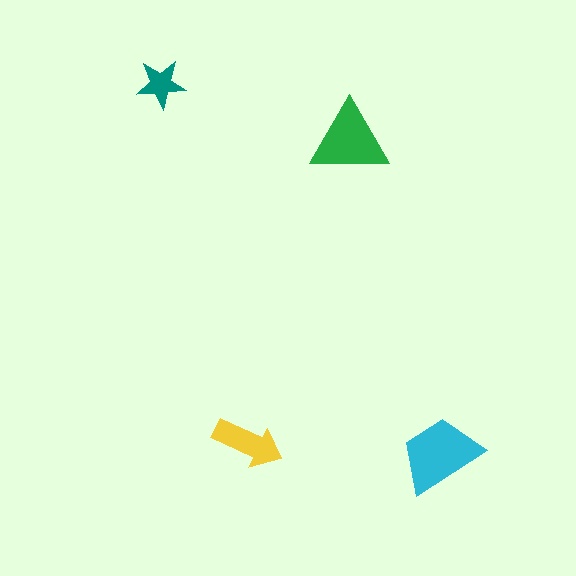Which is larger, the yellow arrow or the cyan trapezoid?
The cyan trapezoid.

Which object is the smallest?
The teal star.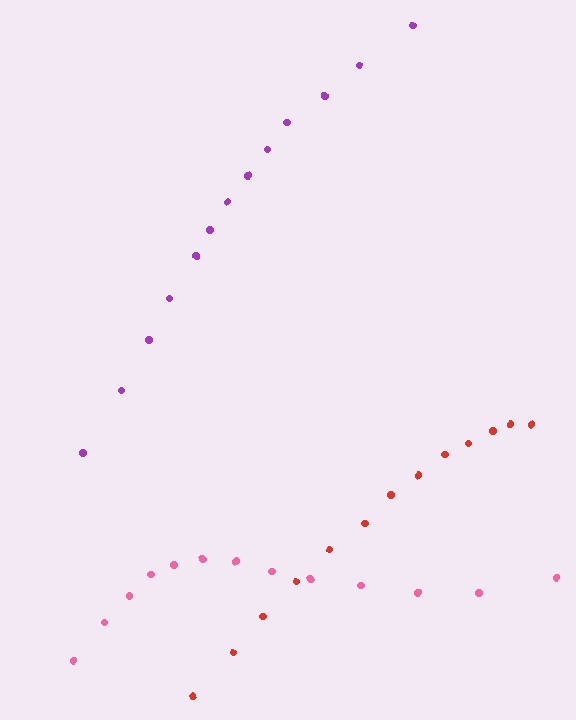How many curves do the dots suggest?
There are 3 distinct paths.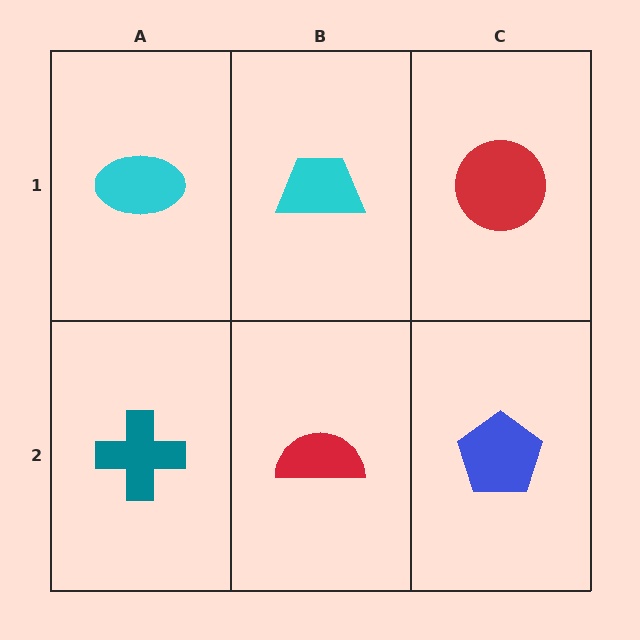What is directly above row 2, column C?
A red circle.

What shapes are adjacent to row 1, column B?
A red semicircle (row 2, column B), a cyan ellipse (row 1, column A), a red circle (row 1, column C).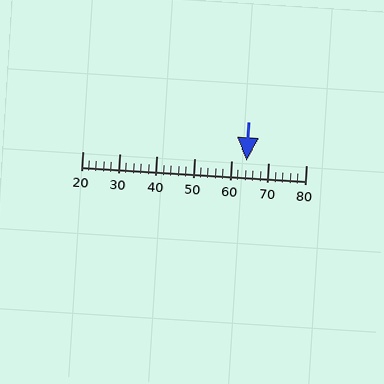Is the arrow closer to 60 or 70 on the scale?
The arrow is closer to 60.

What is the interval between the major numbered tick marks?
The major tick marks are spaced 10 units apart.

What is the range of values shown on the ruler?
The ruler shows values from 20 to 80.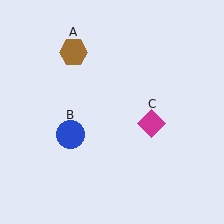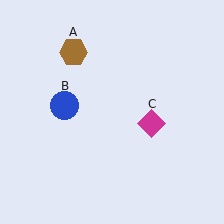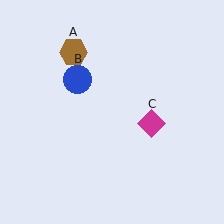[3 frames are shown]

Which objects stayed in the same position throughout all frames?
Brown hexagon (object A) and magenta diamond (object C) remained stationary.